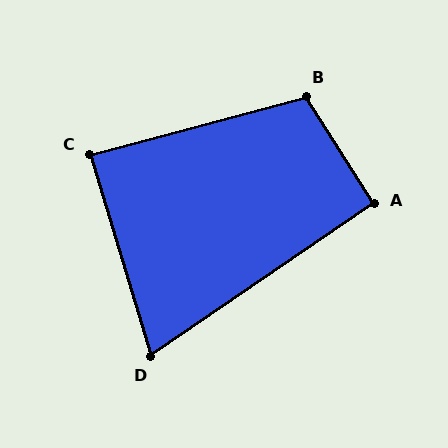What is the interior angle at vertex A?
Approximately 92 degrees (approximately right).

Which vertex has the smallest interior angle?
D, at approximately 73 degrees.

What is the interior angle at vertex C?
Approximately 88 degrees (approximately right).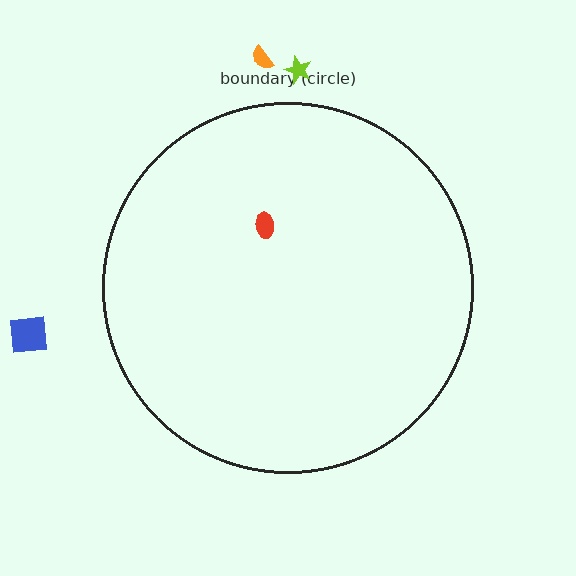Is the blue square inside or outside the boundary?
Outside.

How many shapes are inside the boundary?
1 inside, 3 outside.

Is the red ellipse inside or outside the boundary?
Inside.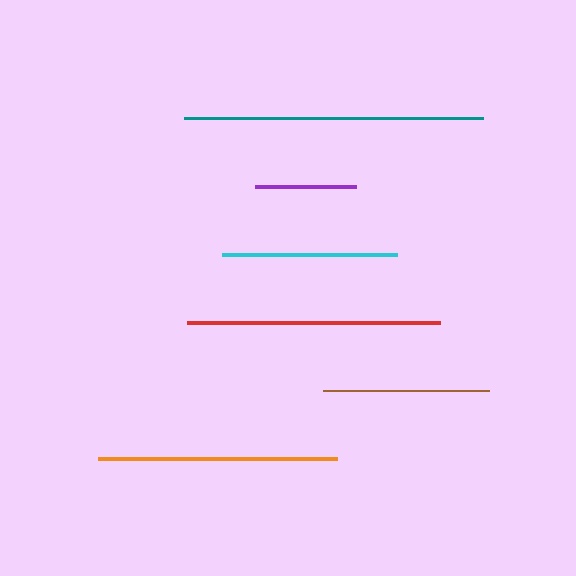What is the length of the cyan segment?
The cyan segment is approximately 175 pixels long.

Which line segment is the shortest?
The purple line is the shortest at approximately 101 pixels.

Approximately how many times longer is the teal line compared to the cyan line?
The teal line is approximately 1.7 times the length of the cyan line.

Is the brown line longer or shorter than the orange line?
The orange line is longer than the brown line.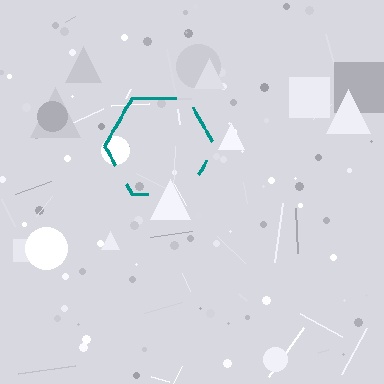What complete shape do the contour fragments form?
The contour fragments form a hexagon.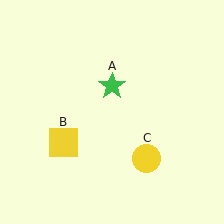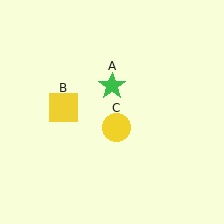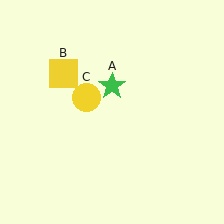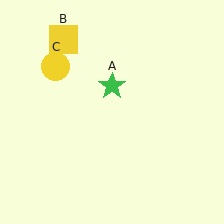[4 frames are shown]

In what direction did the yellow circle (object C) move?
The yellow circle (object C) moved up and to the left.